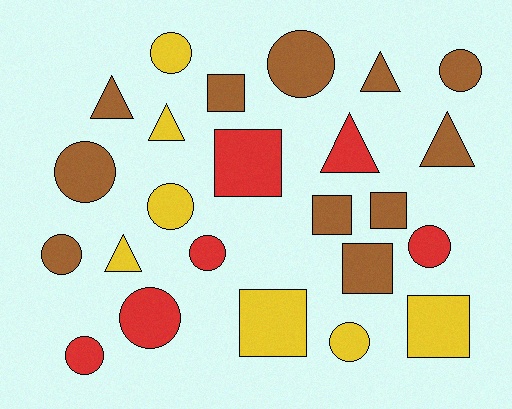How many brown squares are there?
There are 4 brown squares.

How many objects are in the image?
There are 24 objects.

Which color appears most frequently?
Brown, with 11 objects.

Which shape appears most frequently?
Circle, with 11 objects.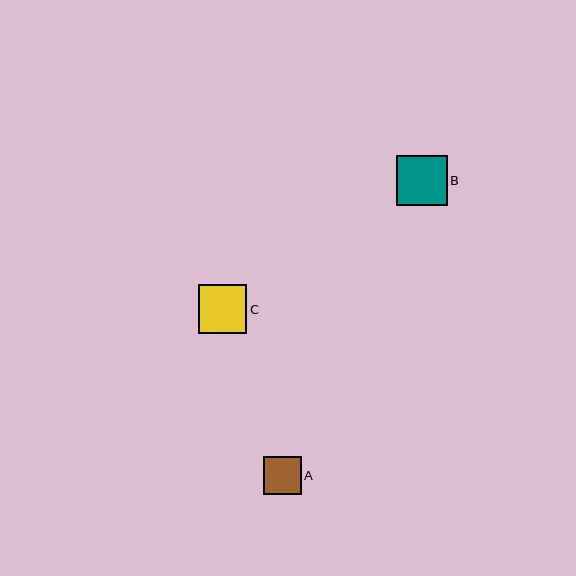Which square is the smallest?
Square A is the smallest with a size of approximately 38 pixels.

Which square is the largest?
Square B is the largest with a size of approximately 50 pixels.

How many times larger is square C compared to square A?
Square C is approximately 1.3 times the size of square A.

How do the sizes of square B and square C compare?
Square B and square C are approximately the same size.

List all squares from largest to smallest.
From largest to smallest: B, C, A.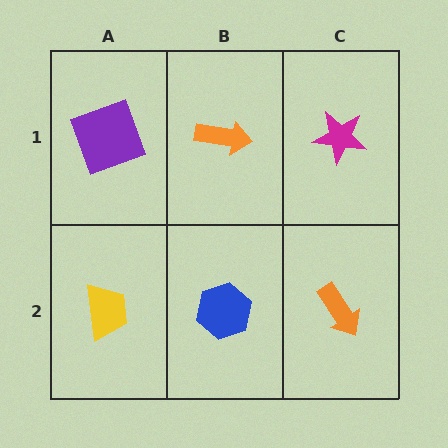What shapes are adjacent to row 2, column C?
A magenta star (row 1, column C), a blue hexagon (row 2, column B).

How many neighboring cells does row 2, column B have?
3.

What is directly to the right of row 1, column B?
A magenta star.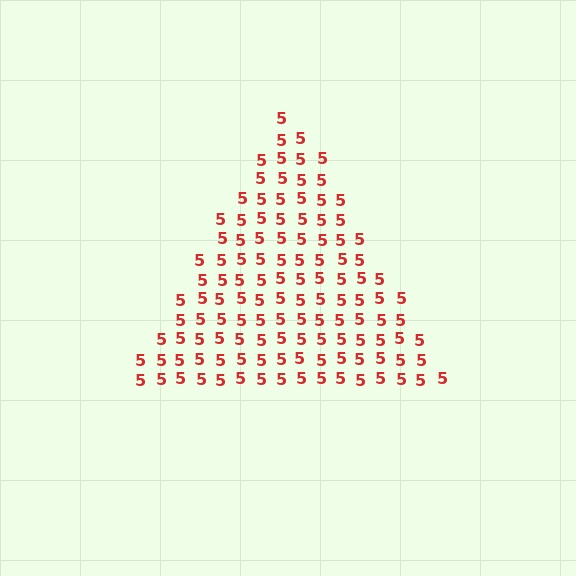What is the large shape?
The large shape is a triangle.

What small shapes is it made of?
It is made of small digit 5's.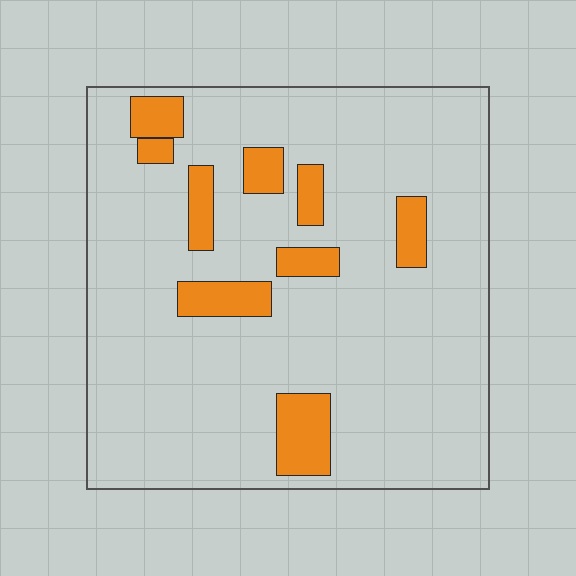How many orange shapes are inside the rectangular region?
9.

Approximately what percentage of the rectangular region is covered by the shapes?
Approximately 15%.